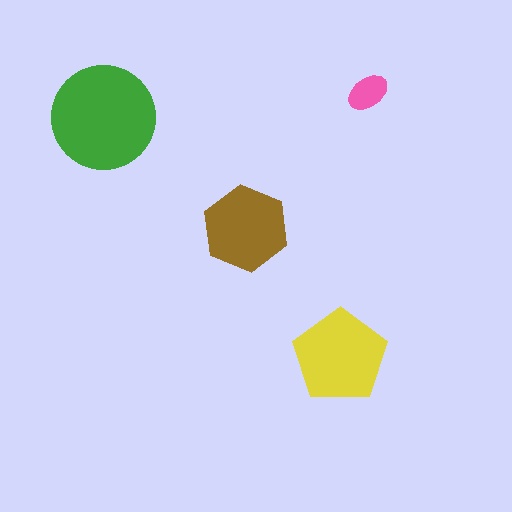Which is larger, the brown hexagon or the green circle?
The green circle.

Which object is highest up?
The pink ellipse is topmost.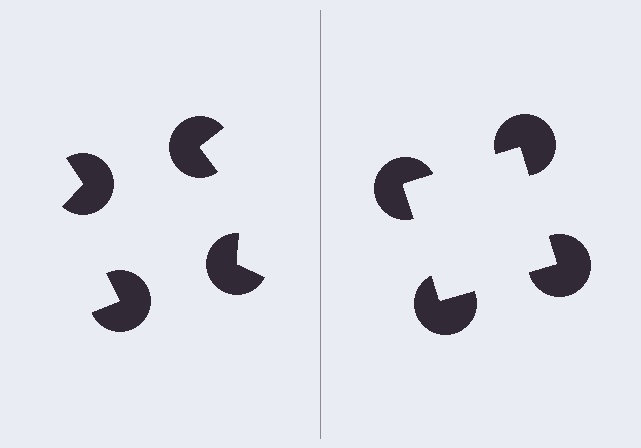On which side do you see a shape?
An illusory square appears on the right side. On the left side the wedge cuts are rotated, so no coherent shape forms.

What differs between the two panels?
The pac-man discs are positioned identically on both sides; only the wedge orientations differ. On the right they align to a square; on the left they are misaligned.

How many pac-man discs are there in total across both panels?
8 — 4 on each side.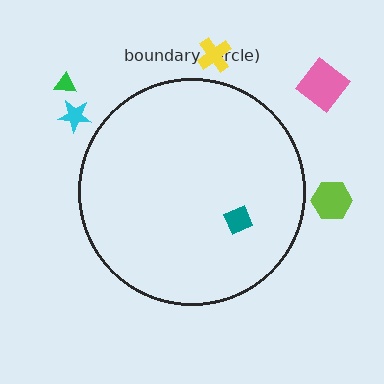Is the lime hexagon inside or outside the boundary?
Outside.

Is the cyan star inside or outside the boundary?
Outside.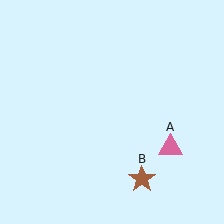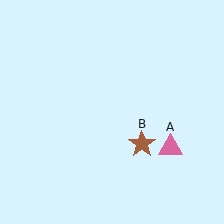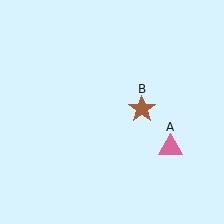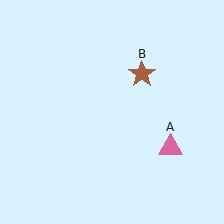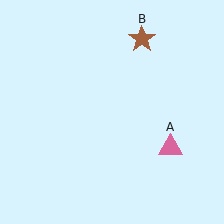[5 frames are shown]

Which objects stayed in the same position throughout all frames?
Pink triangle (object A) remained stationary.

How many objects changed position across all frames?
1 object changed position: brown star (object B).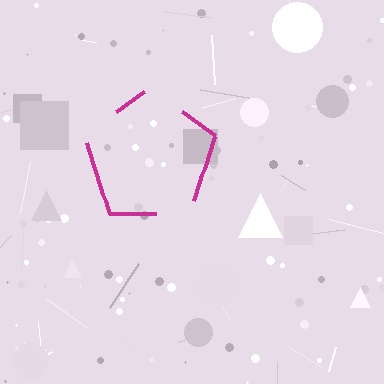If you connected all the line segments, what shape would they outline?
They would outline a pentagon.